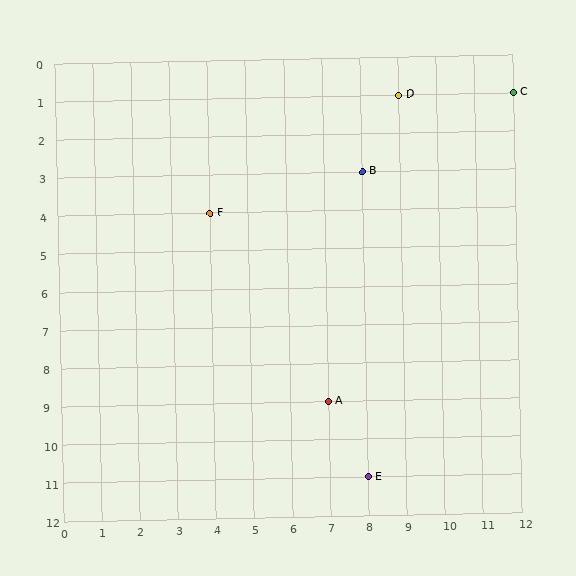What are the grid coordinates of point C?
Point C is at grid coordinates (12, 1).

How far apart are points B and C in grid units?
Points B and C are 4 columns and 2 rows apart (about 4.5 grid units diagonally).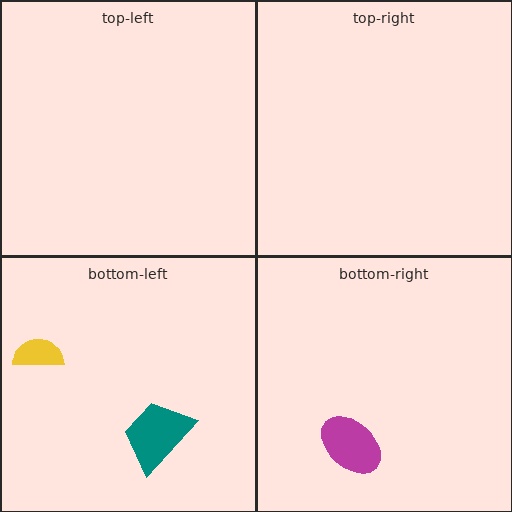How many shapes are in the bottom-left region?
2.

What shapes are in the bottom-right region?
The magenta ellipse.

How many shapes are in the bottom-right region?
1.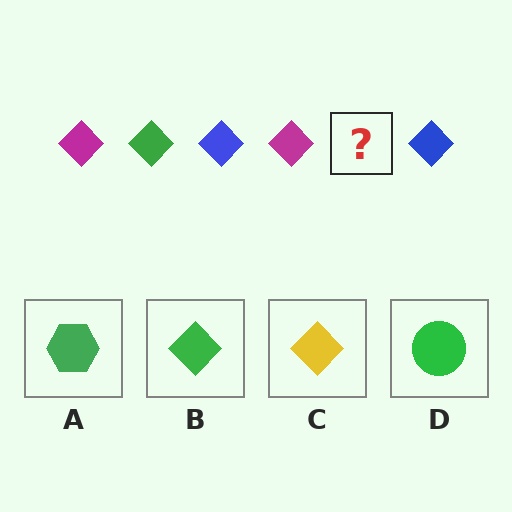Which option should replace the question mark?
Option B.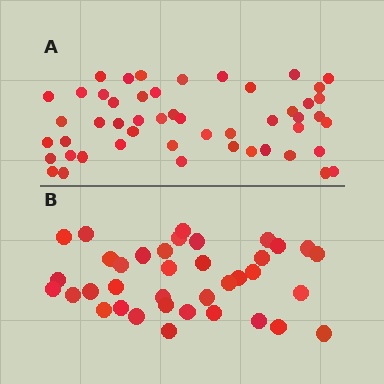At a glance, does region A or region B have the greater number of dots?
Region A (the top region) has more dots.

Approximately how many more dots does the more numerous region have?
Region A has approximately 15 more dots than region B.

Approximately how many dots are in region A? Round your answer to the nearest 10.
About 50 dots.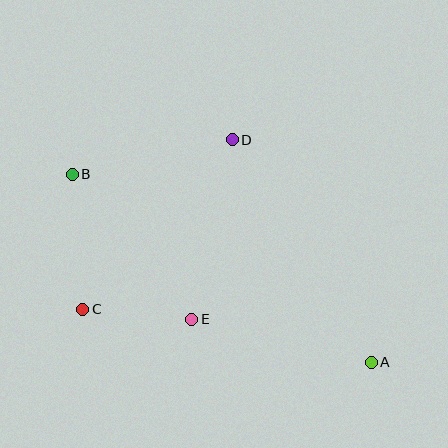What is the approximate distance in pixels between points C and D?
The distance between C and D is approximately 226 pixels.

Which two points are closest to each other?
Points C and E are closest to each other.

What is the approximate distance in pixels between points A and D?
The distance between A and D is approximately 262 pixels.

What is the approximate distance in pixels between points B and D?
The distance between B and D is approximately 164 pixels.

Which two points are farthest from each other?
Points A and B are farthest from each other.